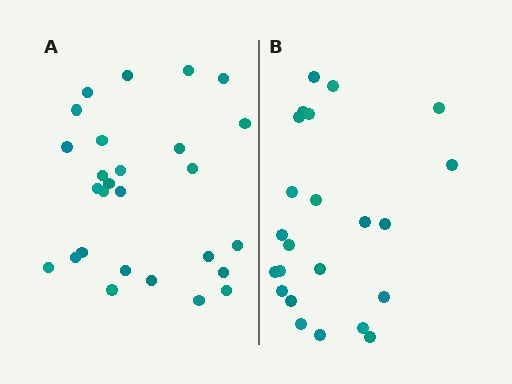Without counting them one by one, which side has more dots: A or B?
Region A (the left region) has more dots.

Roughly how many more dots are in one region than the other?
Region A has about 4 more dots than region B.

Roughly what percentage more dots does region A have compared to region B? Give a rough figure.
About 15% more.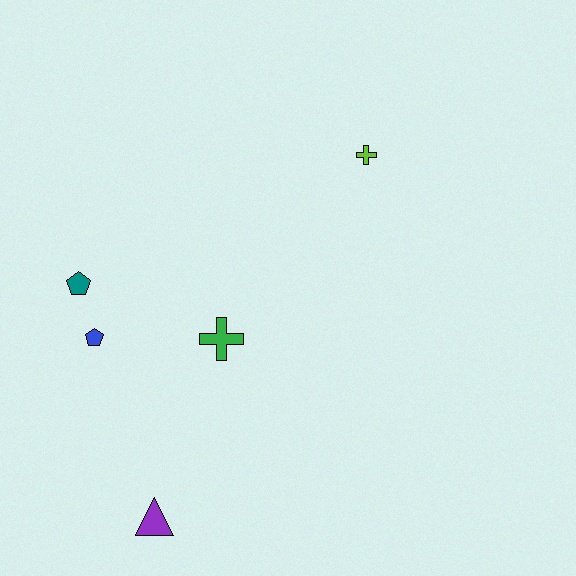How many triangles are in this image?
There is 1 triangle.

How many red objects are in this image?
There are no red objects.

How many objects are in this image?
There are 5 objects.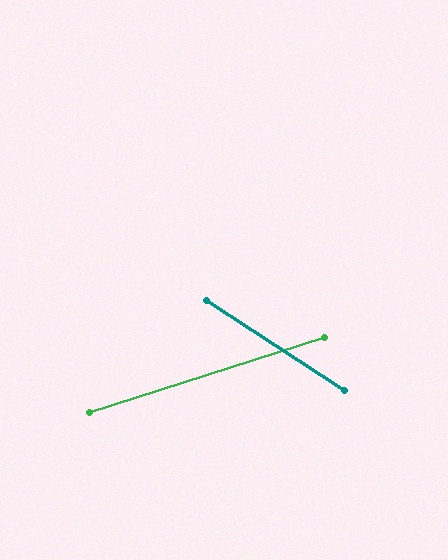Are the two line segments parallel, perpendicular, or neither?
Neither parallel nor perpendicular — they differ by about 51°.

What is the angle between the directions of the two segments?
Approximately 51 degrees.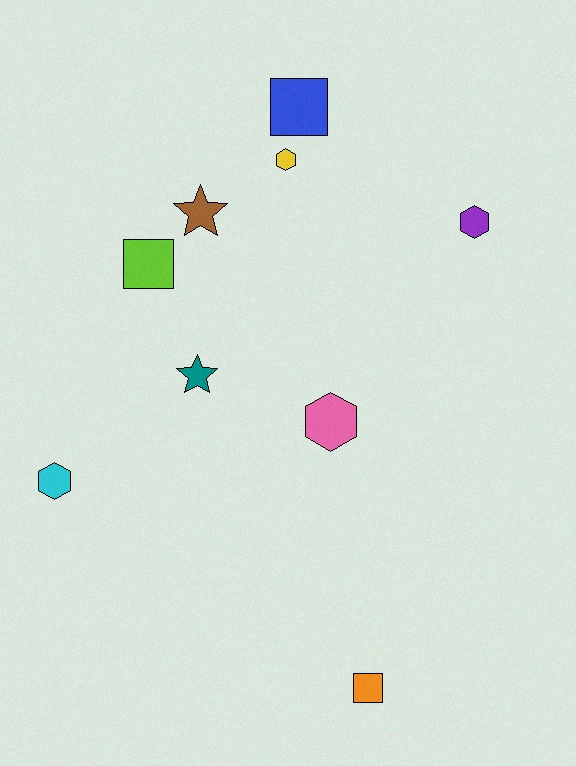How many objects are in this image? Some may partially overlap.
There are 9 objects.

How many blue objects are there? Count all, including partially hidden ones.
There is 1 blue object.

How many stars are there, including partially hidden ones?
There are 2 stars.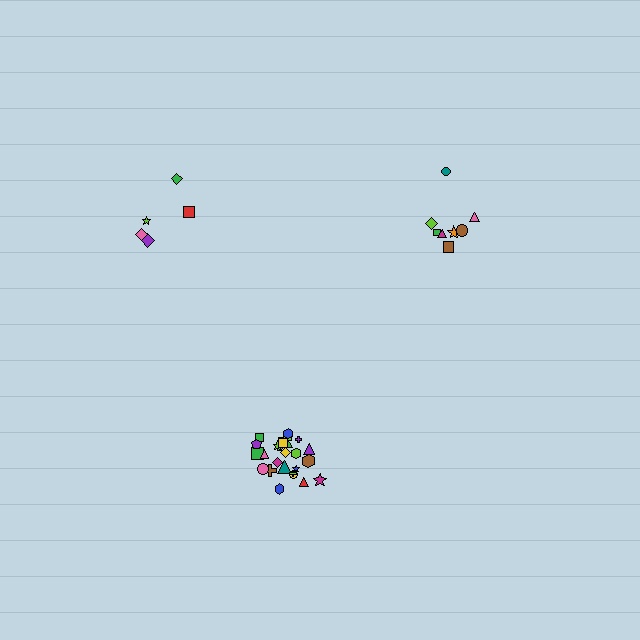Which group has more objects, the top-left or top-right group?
The top-right group.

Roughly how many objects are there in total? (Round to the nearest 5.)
Roughly 40 objects in total.